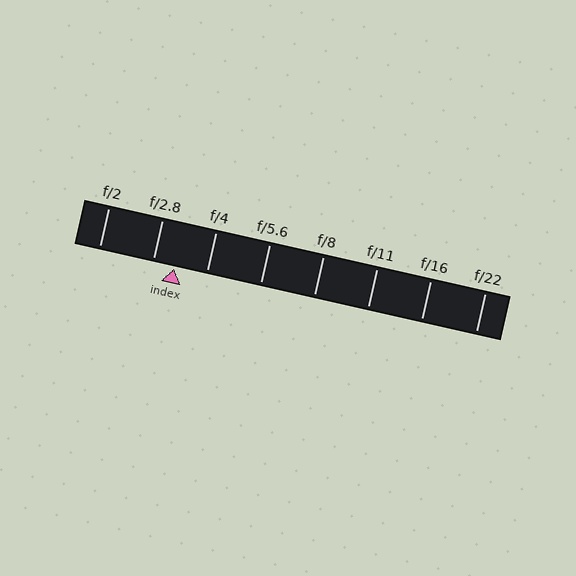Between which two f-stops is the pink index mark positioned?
The index mark is between f/2.8 and f/4.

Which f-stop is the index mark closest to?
The index mark is closest to f/2.8.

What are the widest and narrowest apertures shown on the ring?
The widest aperture shown is f/2 and the narrowest is f/22.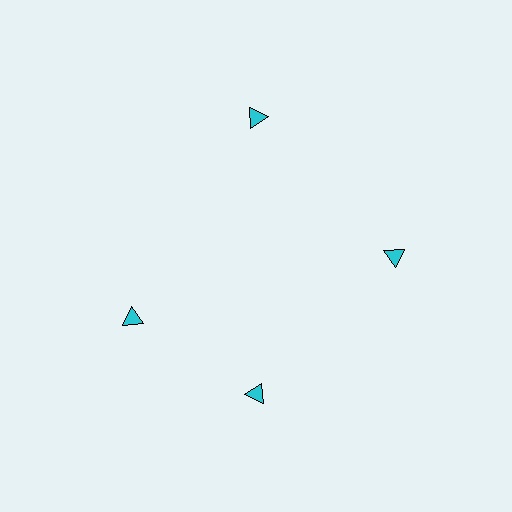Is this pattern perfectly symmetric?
No. The 4 cyan triangles are arranged in a ring, but one element near the 9 o'clock position is rotated out of alignment along the ring, breaking the 4-fold rotational symmetry.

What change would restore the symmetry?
The symmetry would be restored by rotating it back into even spacing with its neighbors so that all 4 triangles sit at equal angles and equal distance from the center.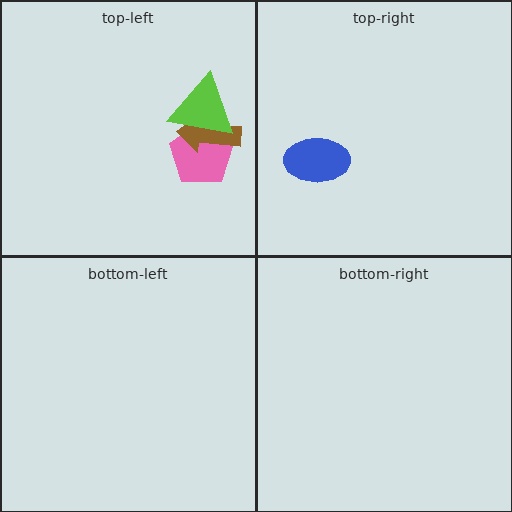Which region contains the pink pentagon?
The top-left region.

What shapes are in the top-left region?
The pink pentagon, the brown arrow, the lime triangle.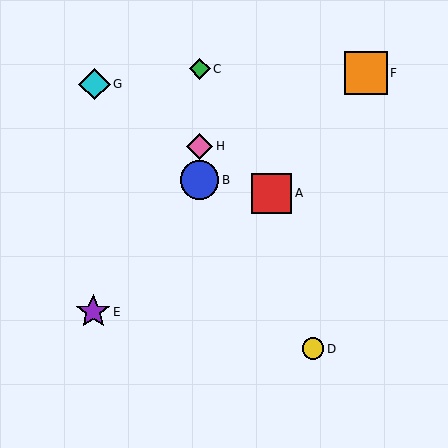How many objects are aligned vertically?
3 objects (B, C, H) are aligned vertically.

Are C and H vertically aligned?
Yes, both are at x≈200.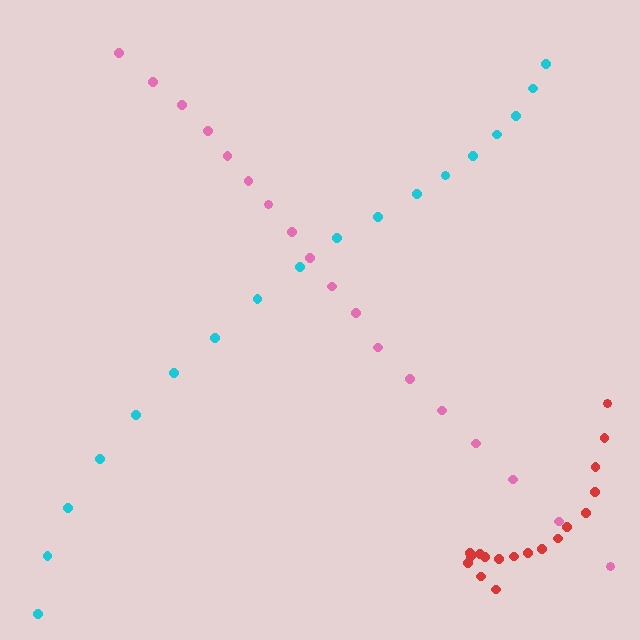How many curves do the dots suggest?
There are 3 distinct paths.